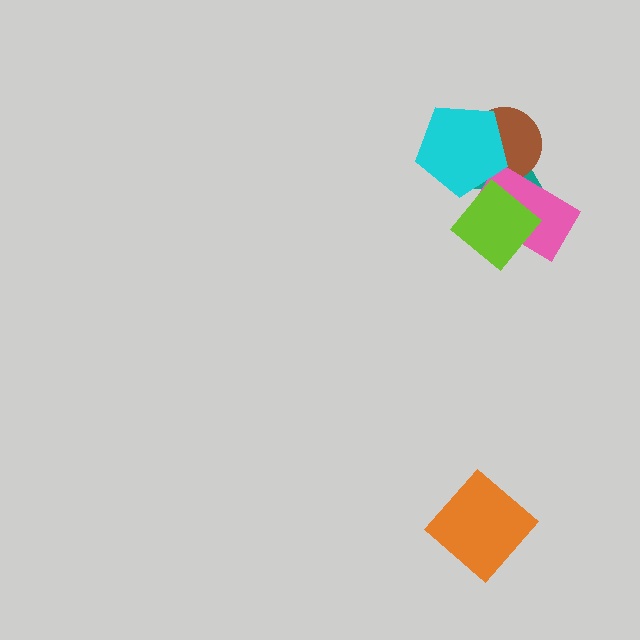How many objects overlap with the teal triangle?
4 objects overlap with the teal triangle.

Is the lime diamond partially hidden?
No, no other shape covers it.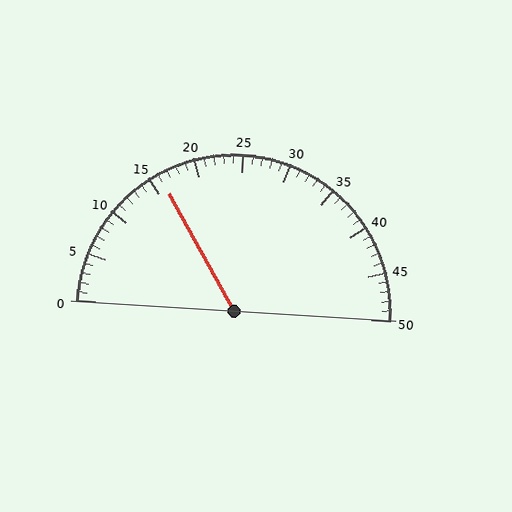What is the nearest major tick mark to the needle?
The nearest major tick mark is 15.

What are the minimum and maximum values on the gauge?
The gauge ranges from 0 to 50.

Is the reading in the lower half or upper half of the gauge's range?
The reading is in the lower half of the range (0 to 50).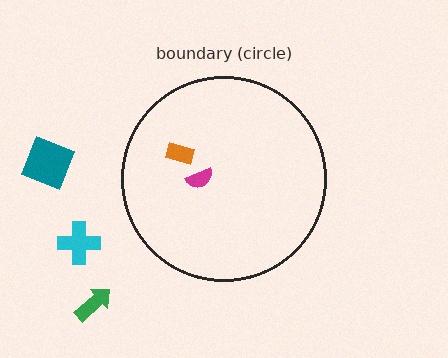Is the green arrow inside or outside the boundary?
Outside.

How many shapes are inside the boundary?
2 inside, 3 outside.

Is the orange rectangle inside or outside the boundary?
Inside.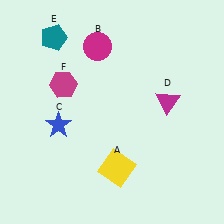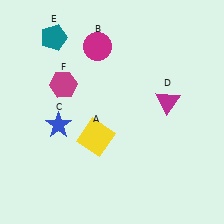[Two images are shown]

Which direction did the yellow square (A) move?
The yellow square (A) moved up.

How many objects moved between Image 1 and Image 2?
1 object moved between the two images.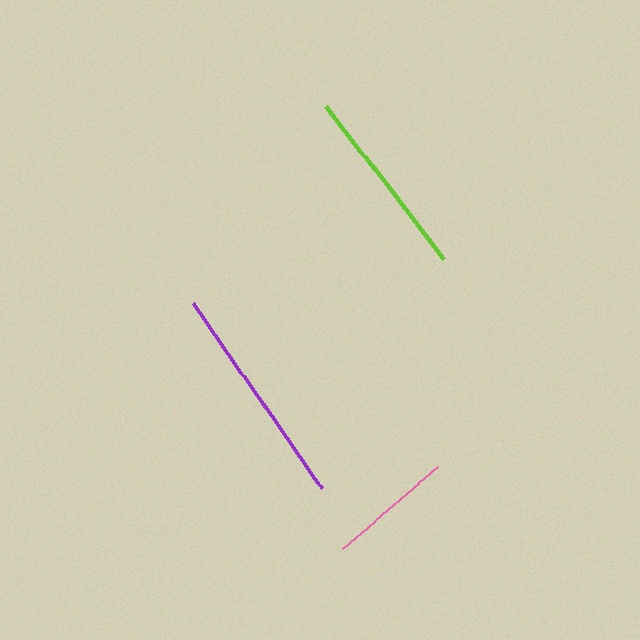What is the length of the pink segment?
The pink segment is approximately 126 pixels long.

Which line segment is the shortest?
The pink line is the shortest at approximately 126 pixels.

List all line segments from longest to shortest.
From longest to shortest: purple, lime, pink.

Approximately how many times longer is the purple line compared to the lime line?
The purple line is approximately 1.2 times the length of the lime line.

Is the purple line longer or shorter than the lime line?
The purple line is longer than the lime line.